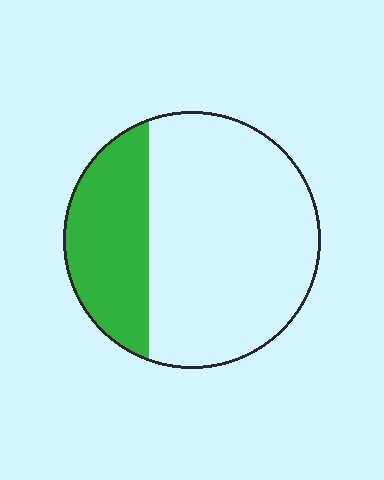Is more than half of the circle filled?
No.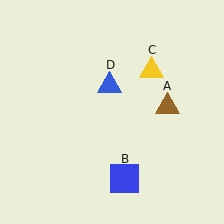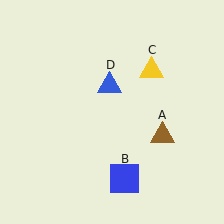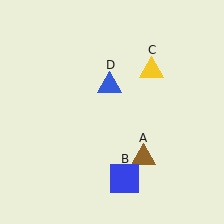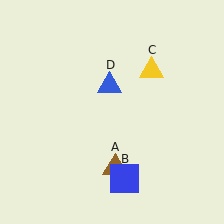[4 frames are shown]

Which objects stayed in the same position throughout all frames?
Blue square (object B) and yellow triangle (object C) and blue triangle (object D) remained stationary.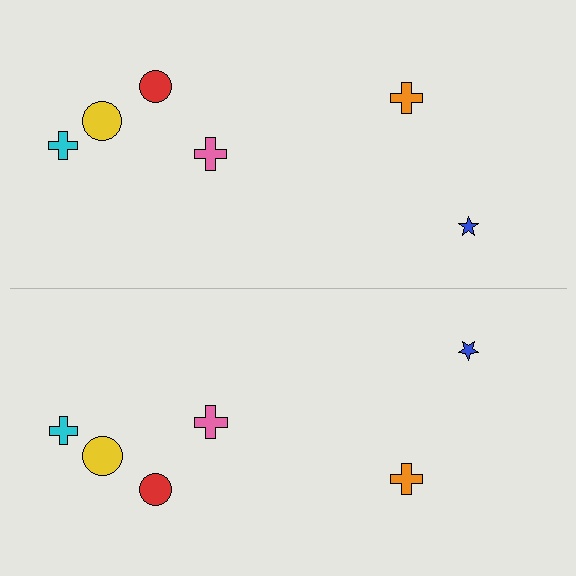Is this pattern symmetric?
Yes, this pattern has bilateral (reflection) symmetry.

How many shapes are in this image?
There are 12 shapes in this image.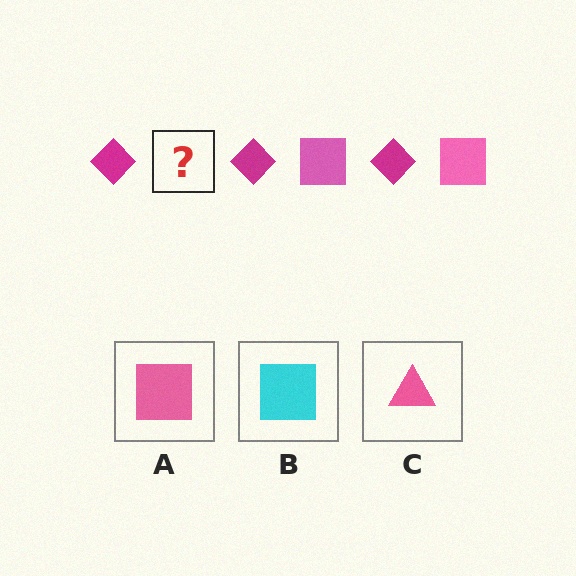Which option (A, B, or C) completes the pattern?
A.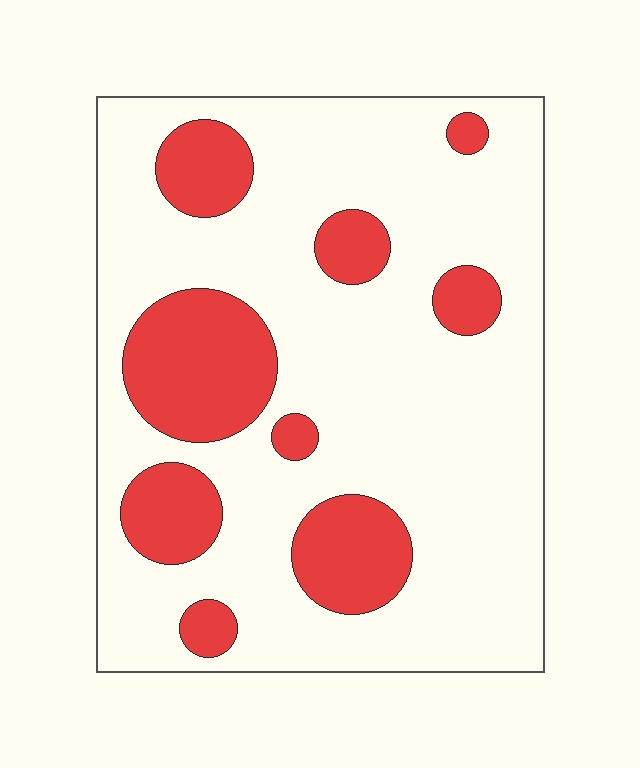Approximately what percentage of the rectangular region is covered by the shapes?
Approximately 25%.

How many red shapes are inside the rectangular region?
9.